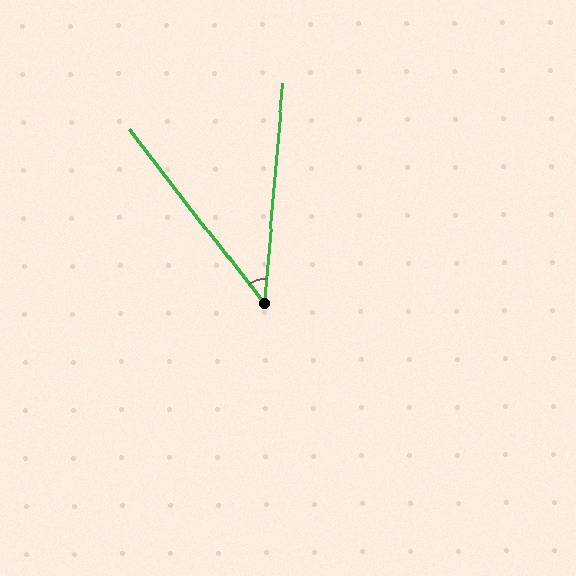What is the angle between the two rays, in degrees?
Approximately 43 degrees.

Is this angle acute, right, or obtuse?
It is acute.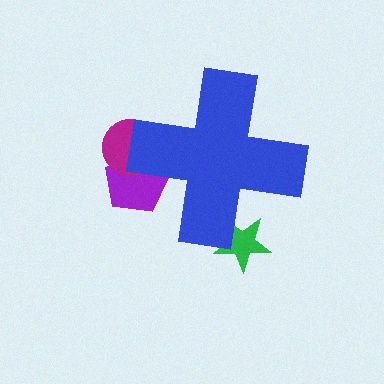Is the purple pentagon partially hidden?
Yes, the purple pentagon is partially hidden behind the blue cross.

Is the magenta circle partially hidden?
Yes, the magenta circle is partially hidden behind the blue cross.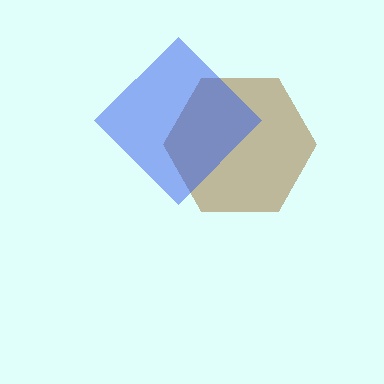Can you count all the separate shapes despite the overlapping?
Yes, there are 2 separate shapes.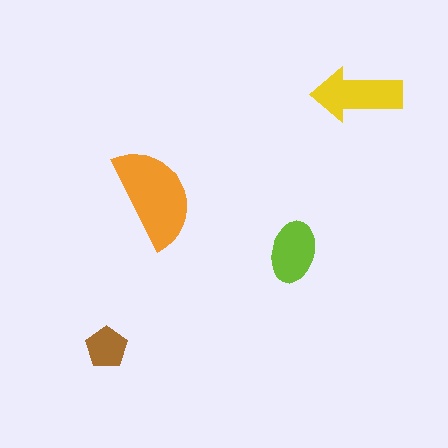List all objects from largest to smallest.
The orange semicircle, the yellow arrow, the lime ellipse, the brown pentagon.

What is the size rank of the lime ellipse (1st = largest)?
3rd.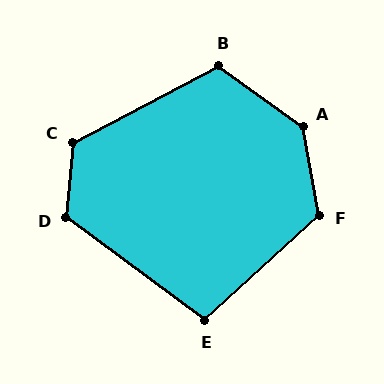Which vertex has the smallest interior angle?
E, at approximately 101 degrees.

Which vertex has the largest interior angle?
A, at approximately 136 degrees.